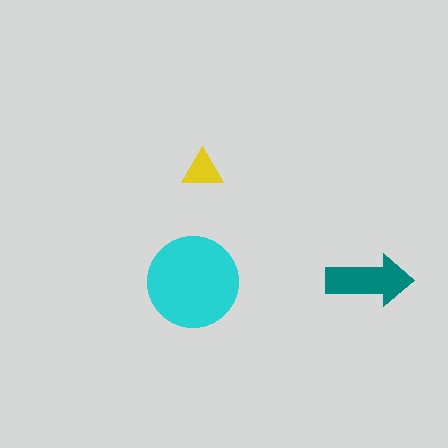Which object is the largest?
The cyan circle.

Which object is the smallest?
The yellow triangle.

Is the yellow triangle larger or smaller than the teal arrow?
Smaller.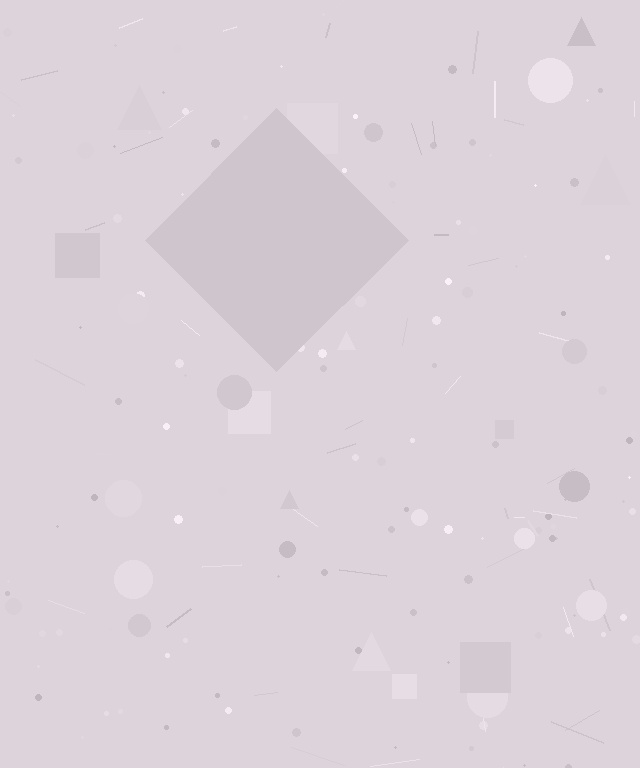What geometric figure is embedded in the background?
A diamond is embedded in the background.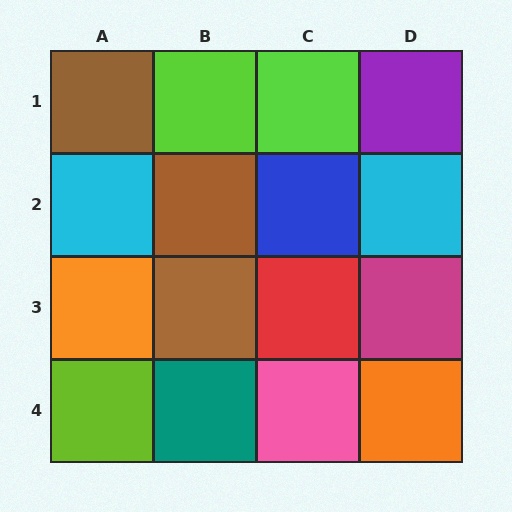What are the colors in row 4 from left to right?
Lime, teal, pink, orange.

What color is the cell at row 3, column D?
Magenta.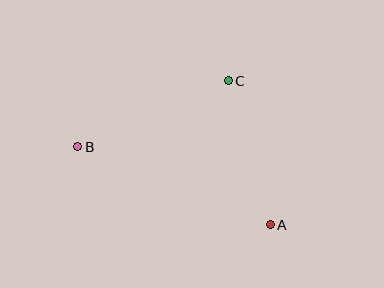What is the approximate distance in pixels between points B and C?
The distance between B and C is approximately 164 pixels.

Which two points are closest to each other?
Points A and C are closest to each other.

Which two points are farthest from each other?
Points A and B are farthest from each other.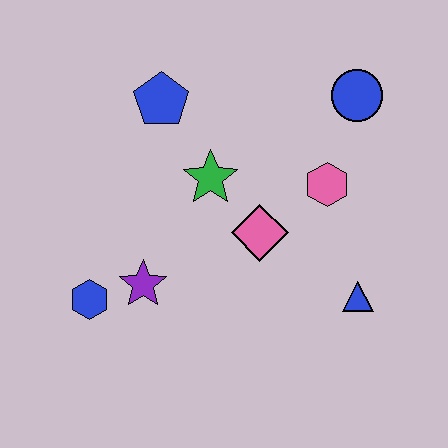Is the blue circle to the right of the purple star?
Yes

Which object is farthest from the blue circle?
The blue hexagon is farthest from the blue circle.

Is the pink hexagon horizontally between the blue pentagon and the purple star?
No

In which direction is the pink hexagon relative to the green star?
The pink hexagon is to the right of the green star.